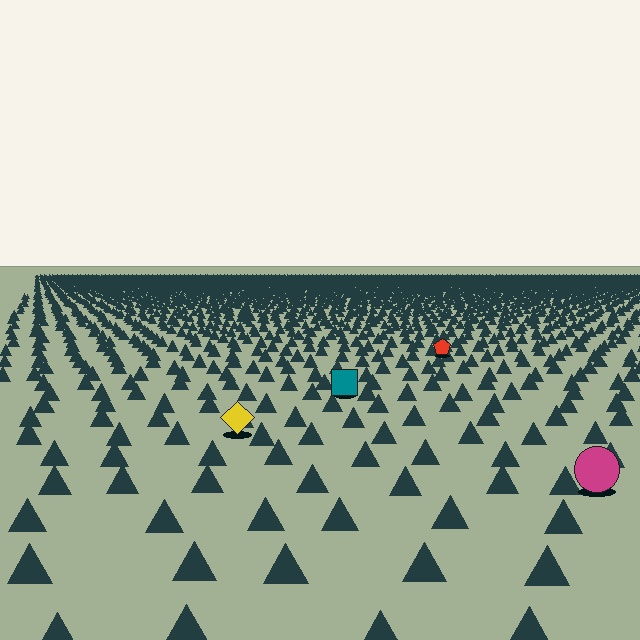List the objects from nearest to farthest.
From nearest to farthest: the magenta circle, the yellow diamond, the teal square, the red pentagon.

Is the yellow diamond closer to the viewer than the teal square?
Yes. The yellow diamond is closer — you can tell from the texture gradient: the ground texture is coarser near it.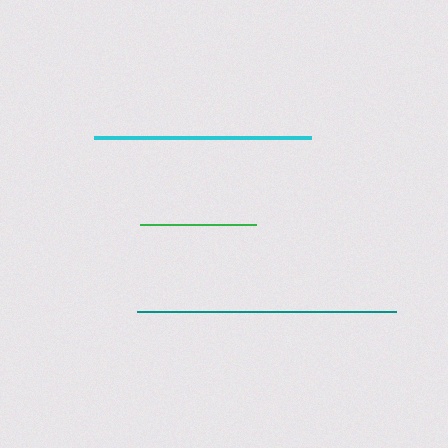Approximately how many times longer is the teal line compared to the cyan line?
The teal line is approximately 1.2 times the length of the cyan line.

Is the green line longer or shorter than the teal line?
The teal line is longer than the green line.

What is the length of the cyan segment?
The cyan segment is approximately 217 pixels long.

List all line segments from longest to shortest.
From longest to shortest: teal, cyan, green.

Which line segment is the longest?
The teal line is the longest at approximately 259 pixels.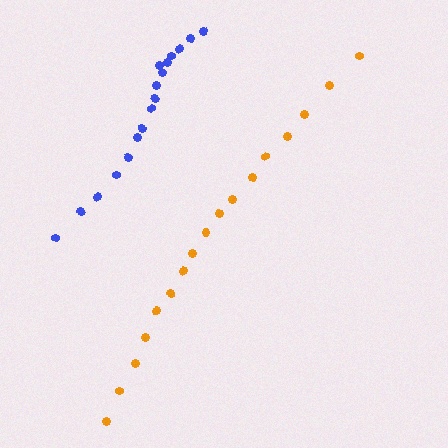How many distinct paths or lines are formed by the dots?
There are 2 distinct paths.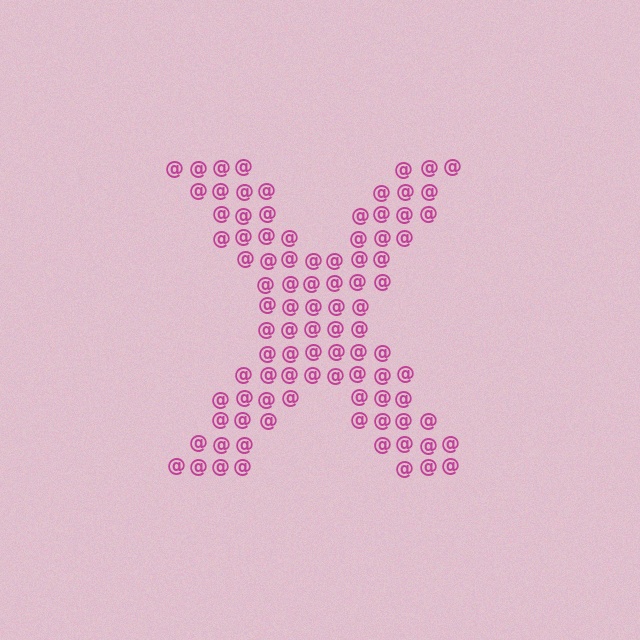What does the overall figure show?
The overall figure shows the letter X.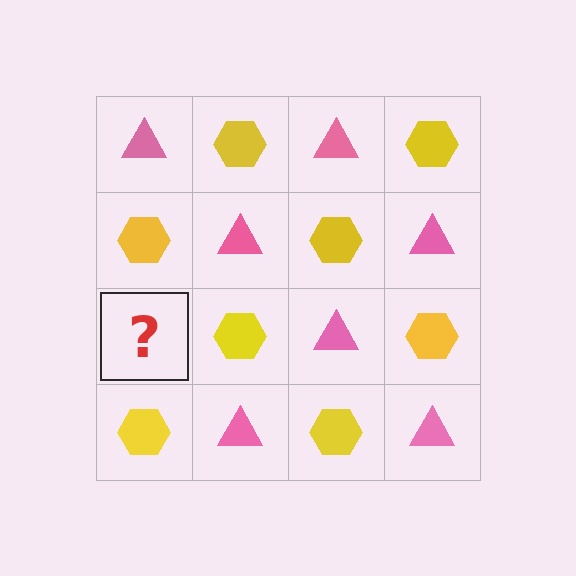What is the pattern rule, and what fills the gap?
The rule is that it alternates pink triangle and yellow hexagon in a checkerboard pattern. The gap should be filled with a pink triangle.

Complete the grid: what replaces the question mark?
The question mark should be replaced with a pink triangle.